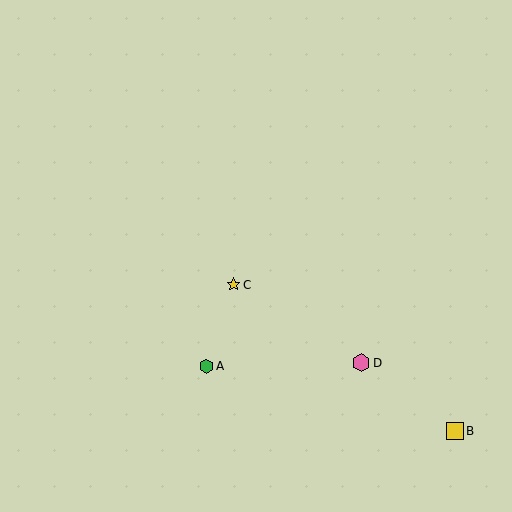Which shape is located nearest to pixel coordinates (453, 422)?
The yellow square (labeled B) at (455, 431) is nearest to that location.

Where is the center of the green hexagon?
The center of the green hexagon is at (206, 366).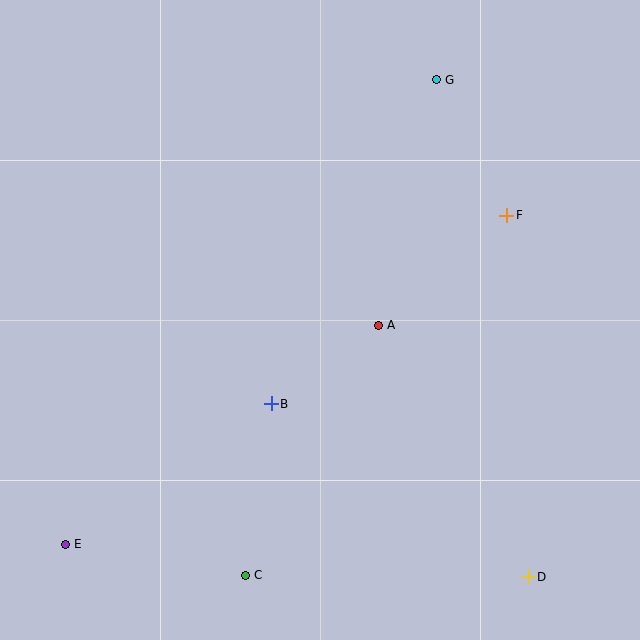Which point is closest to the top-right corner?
Point G is closest to the top-right corner.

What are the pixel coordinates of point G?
Point G is at (436, 80).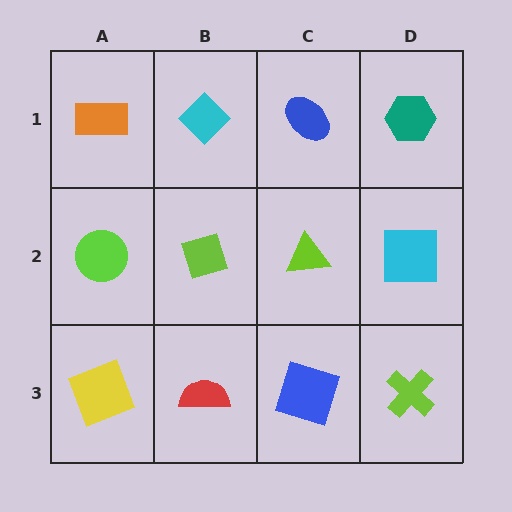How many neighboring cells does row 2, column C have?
4.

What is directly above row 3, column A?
A lime circle.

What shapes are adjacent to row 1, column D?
A cyan square (row 2, column D), a blue ellipse (row 1, column C).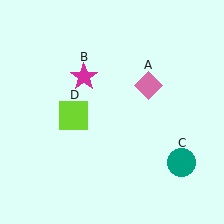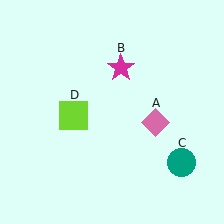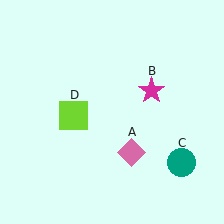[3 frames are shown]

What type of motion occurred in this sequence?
The pink diamond (object A), magenta star (object B) rotated clockwise around the center of the scene.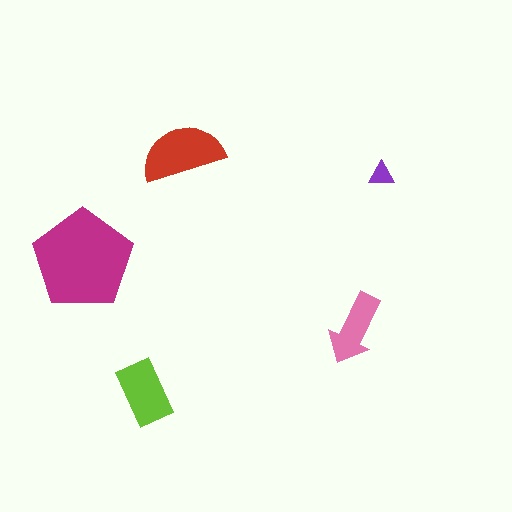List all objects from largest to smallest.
The magenta pentagon, the red semicircle, the lime rectangle, the pink arrow, the purple triangle.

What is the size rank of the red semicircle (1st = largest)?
2nd.